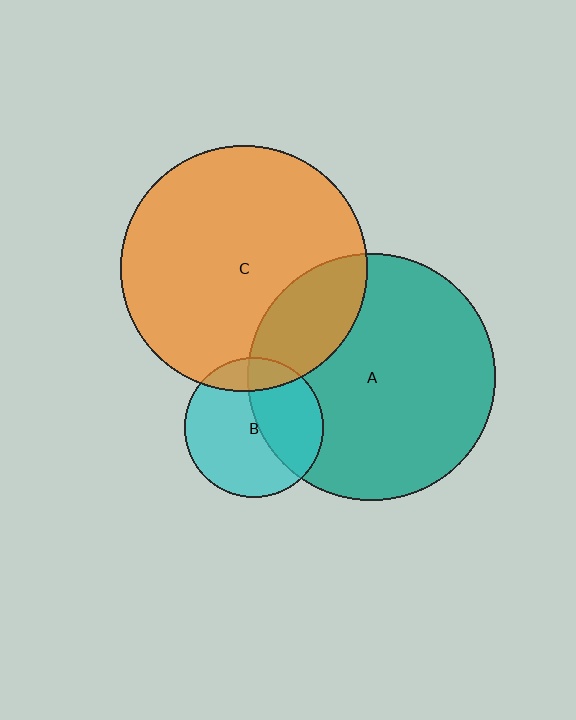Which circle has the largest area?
Circle A (teal).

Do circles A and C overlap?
Yes.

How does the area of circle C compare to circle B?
Approximately 3.1 times.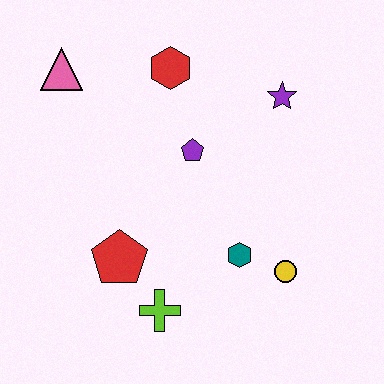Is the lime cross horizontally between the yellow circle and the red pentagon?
Yes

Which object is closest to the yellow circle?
The teal hexagon is closest to the yellow circle.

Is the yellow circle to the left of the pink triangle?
No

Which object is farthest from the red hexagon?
The lime cross is farthest from the red hexagon.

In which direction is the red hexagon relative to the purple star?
The red hexagon is to the left of the purple star.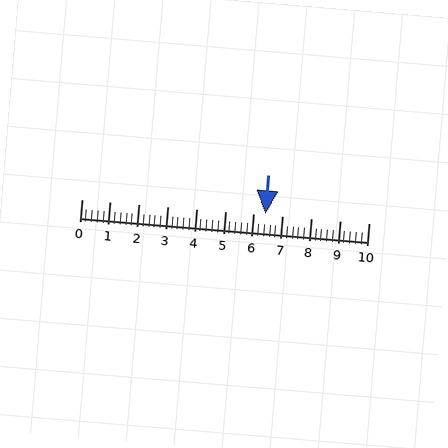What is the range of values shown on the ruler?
The ruler shows values from 0 to 10.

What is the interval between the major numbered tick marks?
The major tick marks are spaced 1 units apart.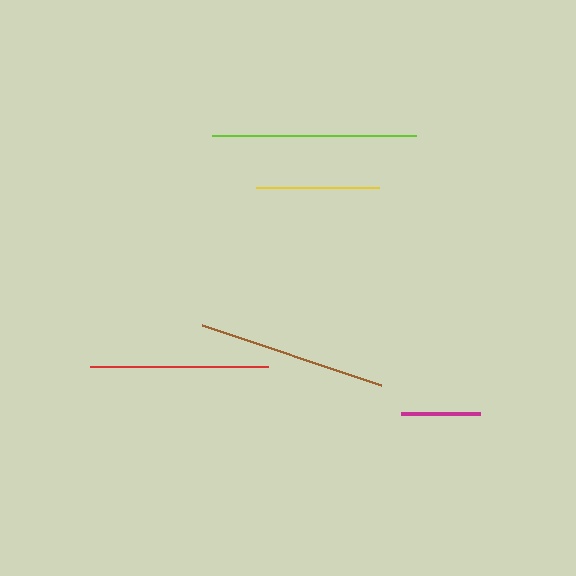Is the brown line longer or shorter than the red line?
The brown line is longer than the red line.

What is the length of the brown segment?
The brown segment is approximately 188 pixels long.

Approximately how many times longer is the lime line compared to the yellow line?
The lime line is approximately 1.7 times the length of the yellow line.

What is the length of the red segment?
The red segment is approximately 178 pixels long.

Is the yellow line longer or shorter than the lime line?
The lime line is longer than the yellow line.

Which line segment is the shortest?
The magenta line is the shortest at approximately 79 pixels.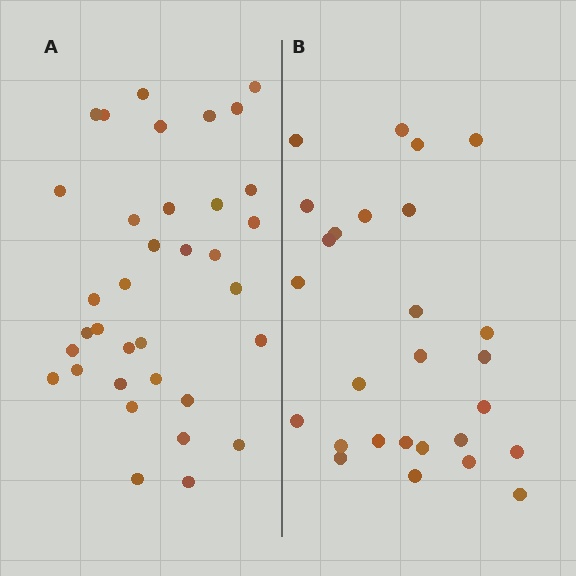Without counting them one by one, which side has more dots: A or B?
Region A (the left region) has more dots.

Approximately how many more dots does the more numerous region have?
Region A has roughly 8 or so more dots than region B.